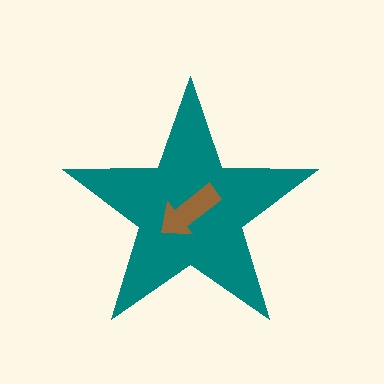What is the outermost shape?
The teal star.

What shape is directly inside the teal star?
The brown arrow.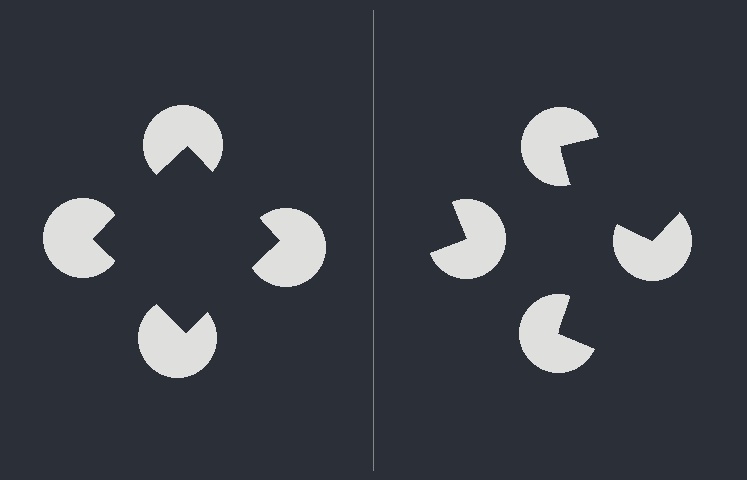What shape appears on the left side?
An illusory square.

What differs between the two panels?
The pac-man discs are positioned identically on both sides; only the wedge orientations differ. On the left they align to a square; on the right they are misaligned.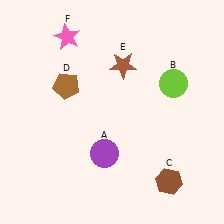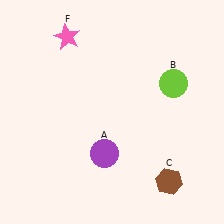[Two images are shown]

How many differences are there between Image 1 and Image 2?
There are 2 differences between the two images.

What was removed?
The brown star (E), the brown pentagon (D) were removed in Image 2.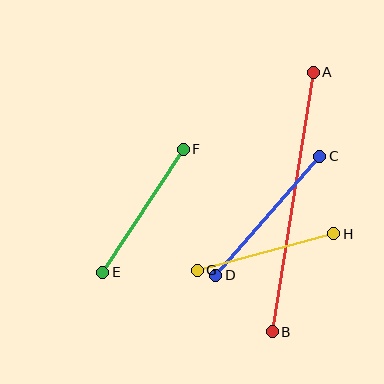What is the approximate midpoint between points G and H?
The midpoint is at approximately (265, 252) pixels.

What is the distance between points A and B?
The distance is approximately 263 pixels.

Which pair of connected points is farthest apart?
Points A and B are farthest apart.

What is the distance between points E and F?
The distance is approximately 147 pixels.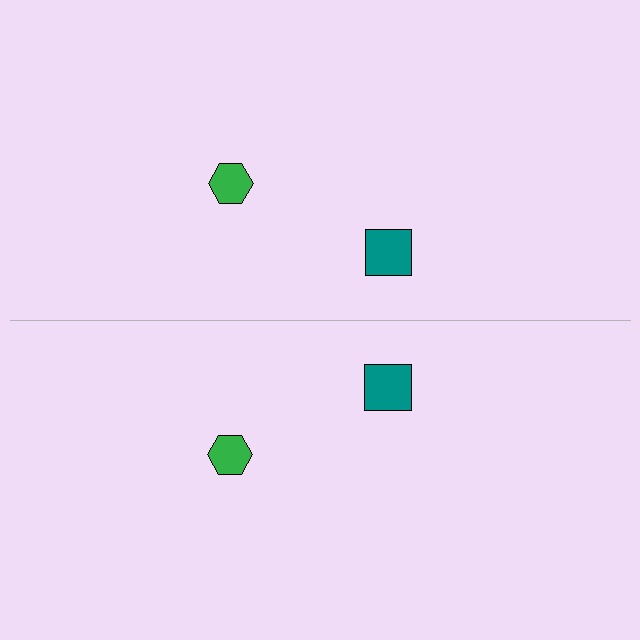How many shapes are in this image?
There are 4 shapes in this image.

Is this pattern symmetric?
Yes, this pattern has bilateral (reflection) symmetry.